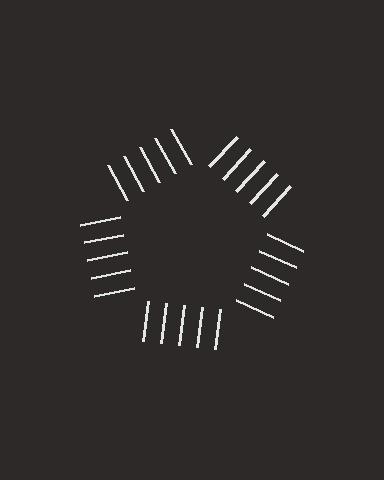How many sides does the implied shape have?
5 sides — the line-ends trace a pentagon.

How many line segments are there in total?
25 — 5 along each of the 5 edges.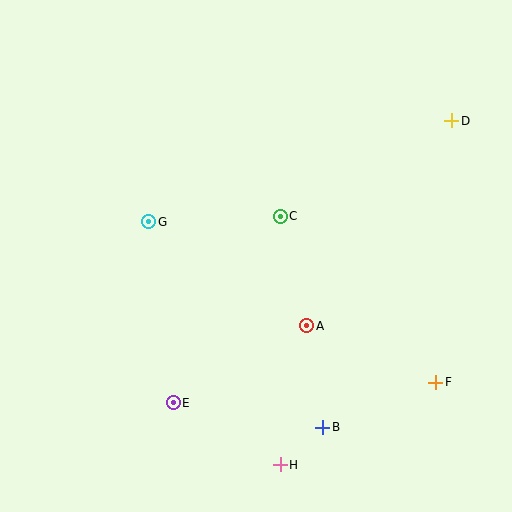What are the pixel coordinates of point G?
Point G is at (149, 222).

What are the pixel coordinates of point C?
Point C is at (280, 216).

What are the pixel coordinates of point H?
Point H is at (280, 465).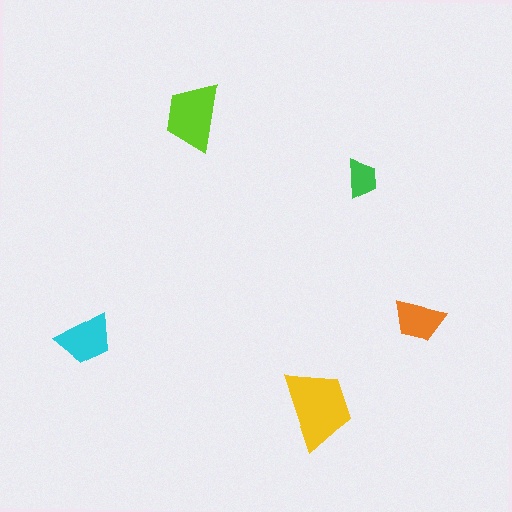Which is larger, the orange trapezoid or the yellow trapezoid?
The yellow one.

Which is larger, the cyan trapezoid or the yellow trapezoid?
The yellow one.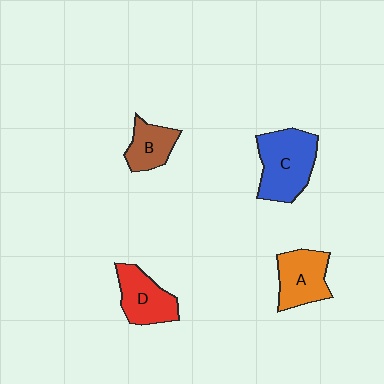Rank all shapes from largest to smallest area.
From largest to smallest: C (blue), A (orange), D (red), B (brown).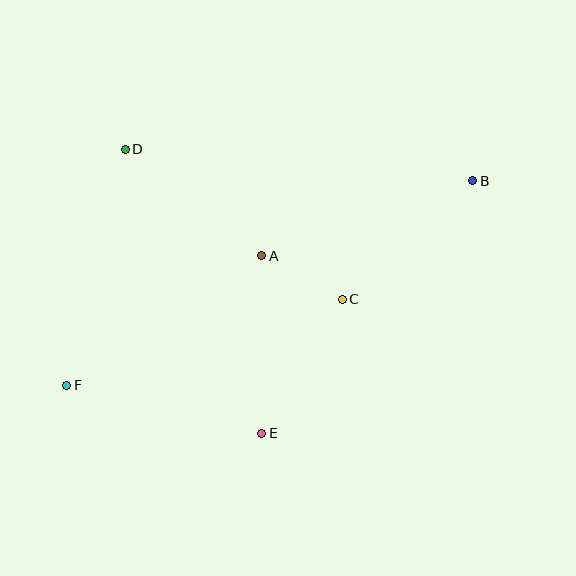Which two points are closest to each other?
Points A and C are closest to each other.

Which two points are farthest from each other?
Points B and F are farthest from each other.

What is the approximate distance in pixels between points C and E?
The distance between C and E is approximately 156 pixels.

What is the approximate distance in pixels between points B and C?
The distance between B and C is approximately 176 pixels.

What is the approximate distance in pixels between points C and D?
The distance between C and D is approximately 264 pixels.